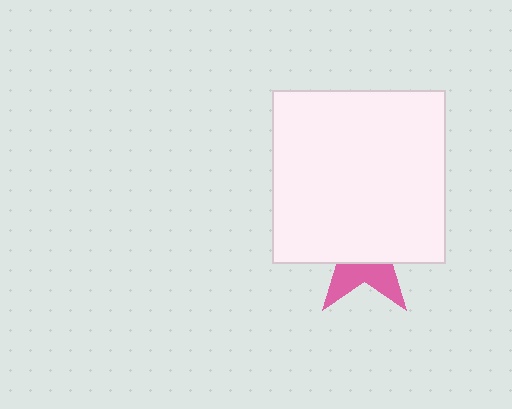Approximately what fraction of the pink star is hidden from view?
Roughly 65% of the pink star is hidden behind the white square.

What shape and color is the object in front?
The object in front is a white square.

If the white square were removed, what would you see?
You would see the complete pink star.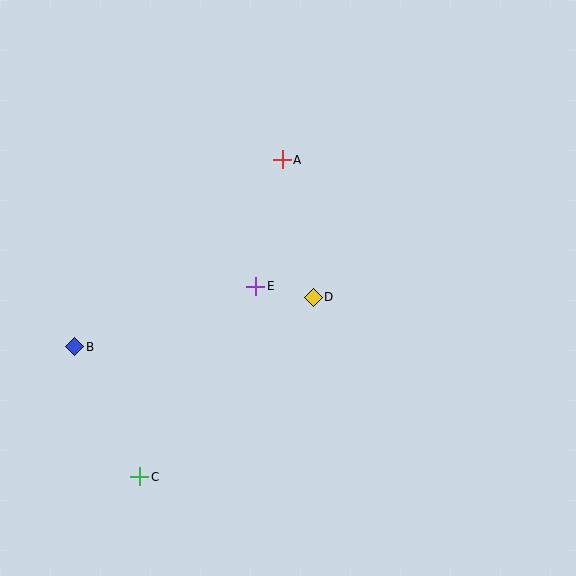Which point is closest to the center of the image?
Point D at (313, 297) is closest to the center.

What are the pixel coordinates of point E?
Point E is at (256, 286).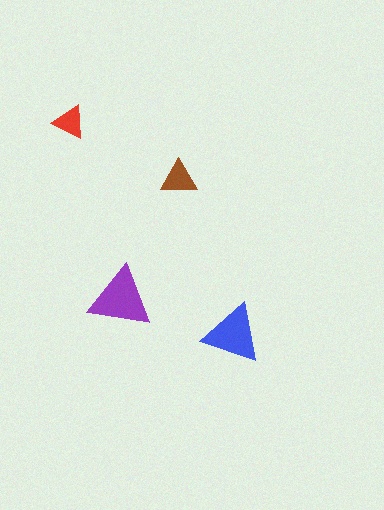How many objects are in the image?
There are 4 objects in the image.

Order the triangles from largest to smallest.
the purple one, the blue one, the brown one, the red one.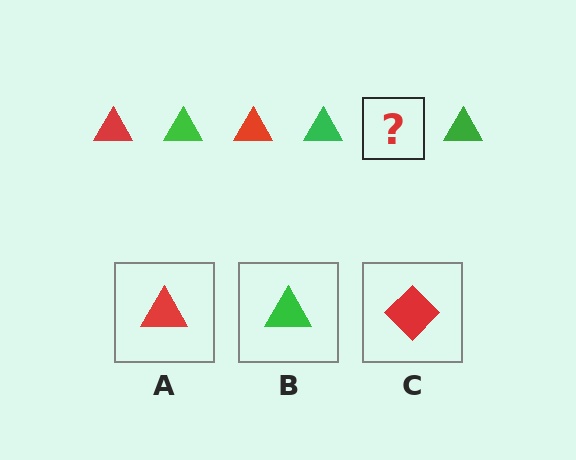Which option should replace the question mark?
Option A.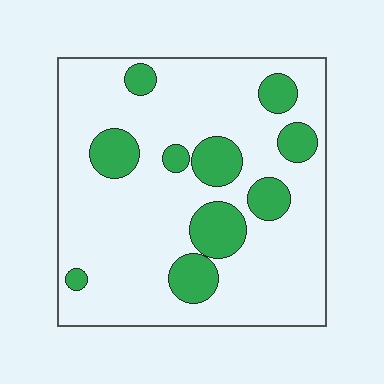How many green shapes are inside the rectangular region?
10.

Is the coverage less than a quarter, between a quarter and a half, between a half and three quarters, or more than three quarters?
Less than a quarter.